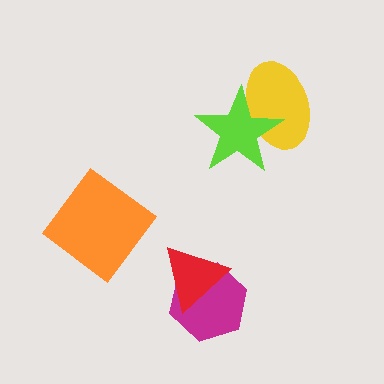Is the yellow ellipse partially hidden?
Yes, it is partially covered by another shape.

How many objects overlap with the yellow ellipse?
1 object overlaps with the yellow ellipse.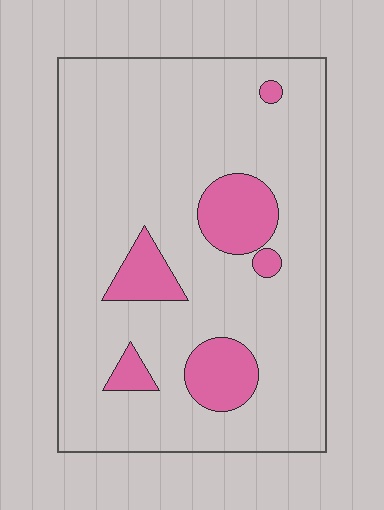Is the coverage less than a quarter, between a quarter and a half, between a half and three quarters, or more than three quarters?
Less than a quarter.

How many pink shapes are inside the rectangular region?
6.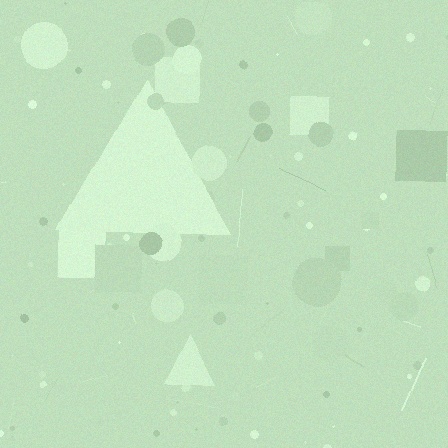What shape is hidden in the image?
A triangle is hidden in the image.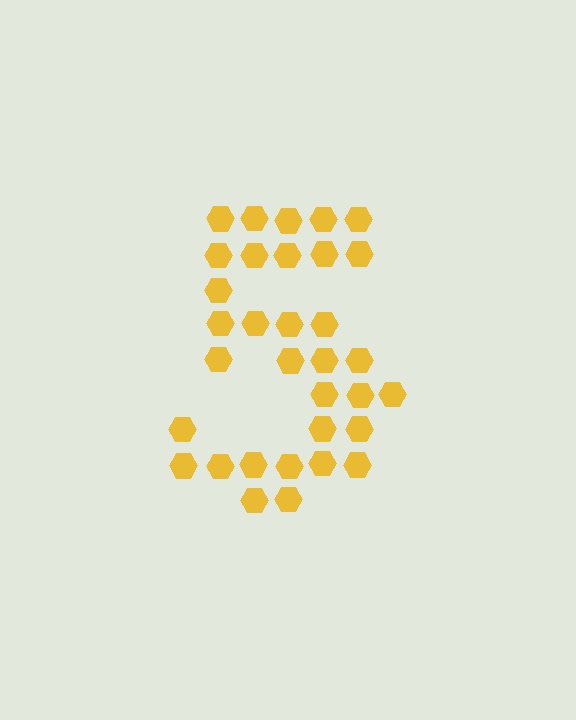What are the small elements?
The small elements are hexagons.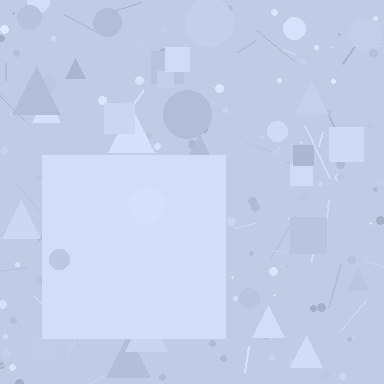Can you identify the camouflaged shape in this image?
The camouflaged shape is a square.